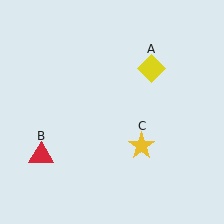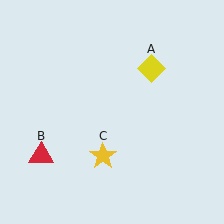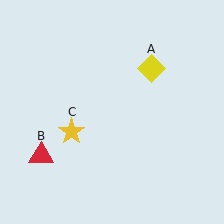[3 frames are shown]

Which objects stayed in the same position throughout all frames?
Yellow diamond (object A) and red triangle (object B) remained stationary.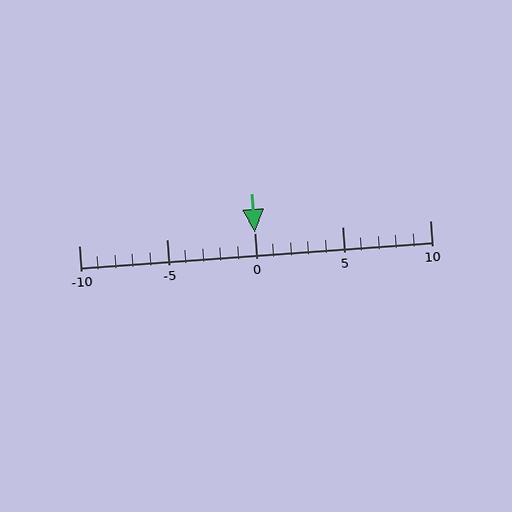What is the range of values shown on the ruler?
The ruler shows values from -10 to 10.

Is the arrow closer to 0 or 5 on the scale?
The arrow is closer to 0.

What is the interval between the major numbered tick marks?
The major tick marks are spaced 5 units apart.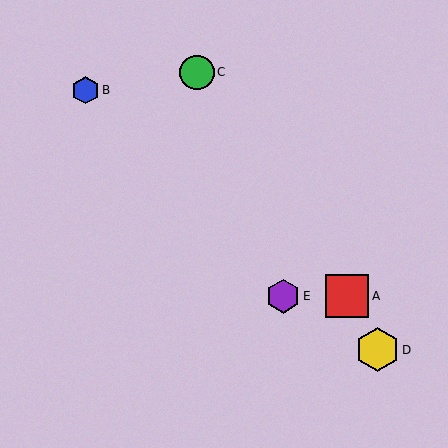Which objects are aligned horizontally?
Objects A, E are aligned horizontally.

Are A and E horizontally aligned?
Yes, both are at y≈296.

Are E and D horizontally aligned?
No, E is at y≈296 and D is at y≈350.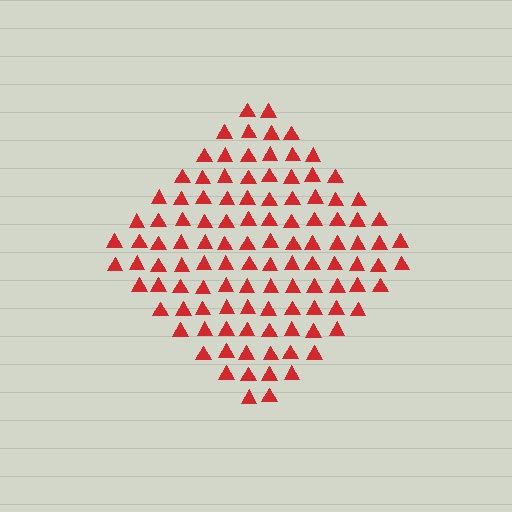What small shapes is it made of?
It is made of small triangles.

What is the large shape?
The large shape is a diamond.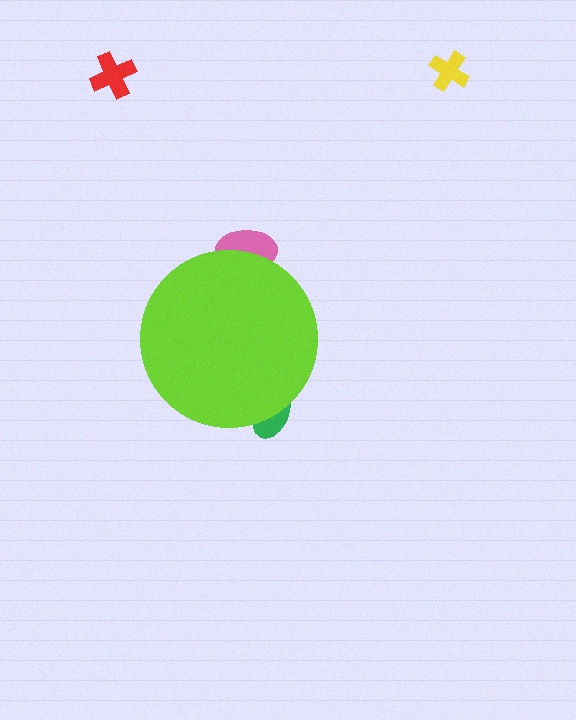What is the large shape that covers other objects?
A lime circle.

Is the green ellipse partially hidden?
Yes, the green ellipse is partially hidden behind the lime circle.